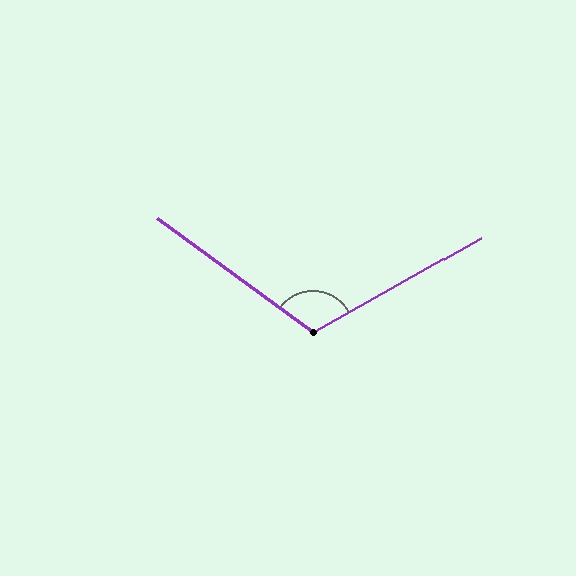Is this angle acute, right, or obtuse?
It is obtuse.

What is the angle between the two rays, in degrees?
Approximately 115 degrees.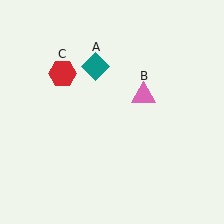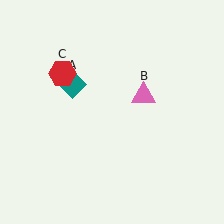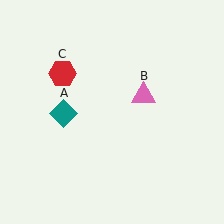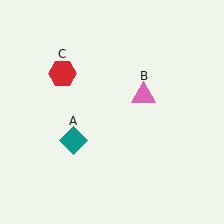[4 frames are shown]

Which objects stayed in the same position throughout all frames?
Pink triangle (object B) and red hexagon (object C) remained stationary.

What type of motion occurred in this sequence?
The teal diamond (object A) rotated counterclockwise around the center of the scene.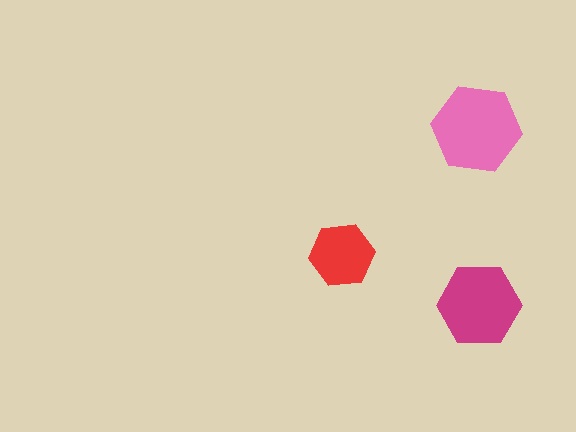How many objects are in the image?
There are 3 objects in the image.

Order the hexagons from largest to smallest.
the pink one, the magenta one, the red one.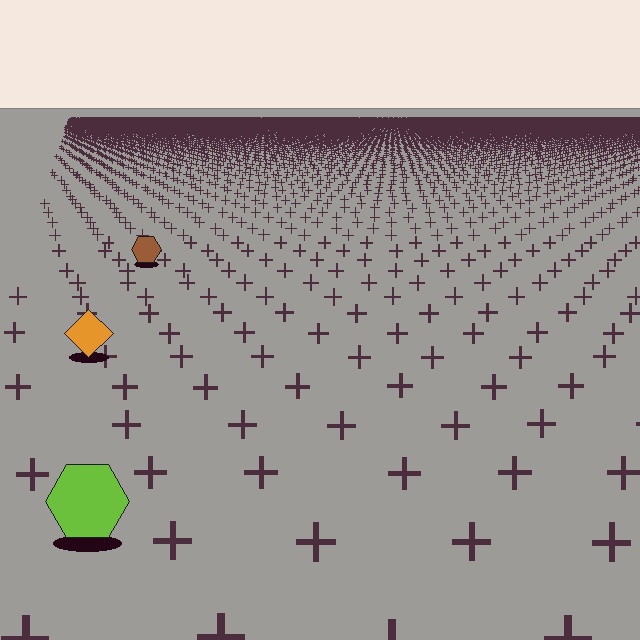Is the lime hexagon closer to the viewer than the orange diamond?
Yes. The lime hexagon is closer — you can tell from the texture gradient: the ground texture is coarser near it.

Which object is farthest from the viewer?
The brown hexagon is farthest from the viewer. It appears smaller and the ground texture around it is denser.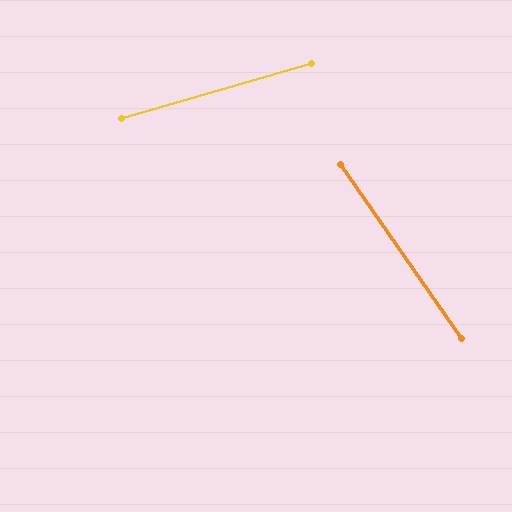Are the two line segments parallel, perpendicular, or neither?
Neither parallel nor perpendicular — they differ by about 71°.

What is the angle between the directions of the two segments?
Approximately 71 degrees.